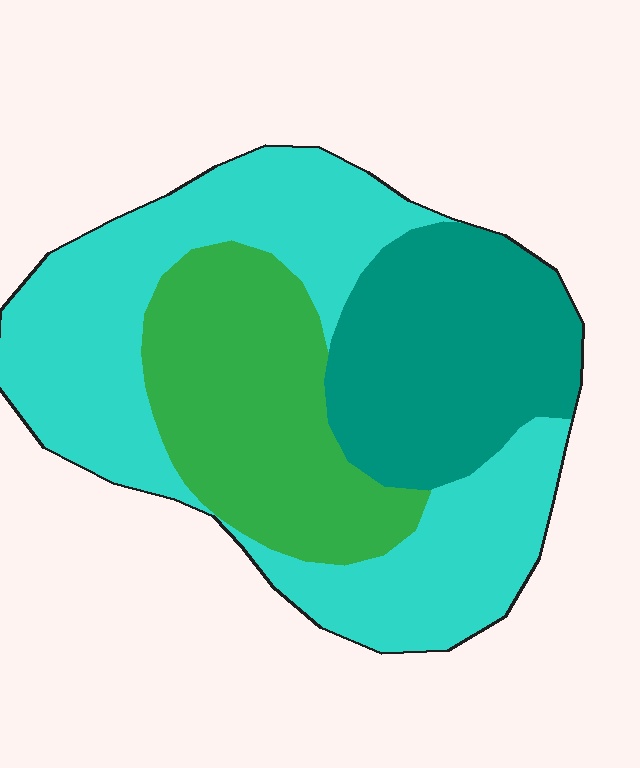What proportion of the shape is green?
Green takes up about one quarter (1/4) of the shape.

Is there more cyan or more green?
Cyan.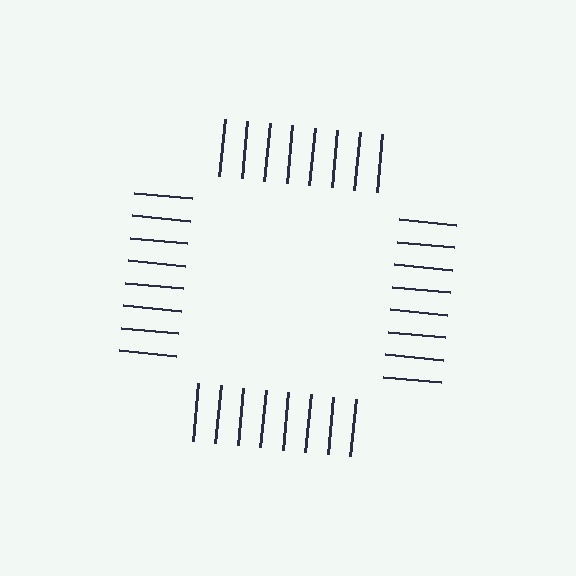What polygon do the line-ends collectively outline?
An illusory square — the line segments terminate on its edges but no continuous stroke is drawn.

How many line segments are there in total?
32 — 8 along each of the 4 edges.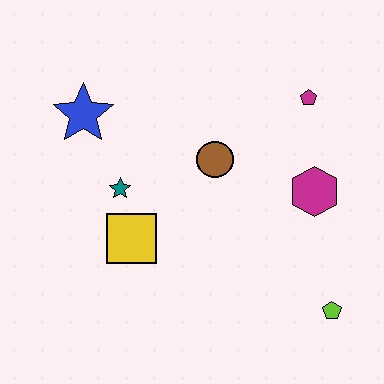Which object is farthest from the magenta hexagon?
The blue star is farthest from the magenta hexagon.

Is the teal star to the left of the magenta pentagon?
Yes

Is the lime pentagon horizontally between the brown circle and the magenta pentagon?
No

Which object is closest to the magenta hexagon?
The magenta pentagon is closest to the magenta hexagon.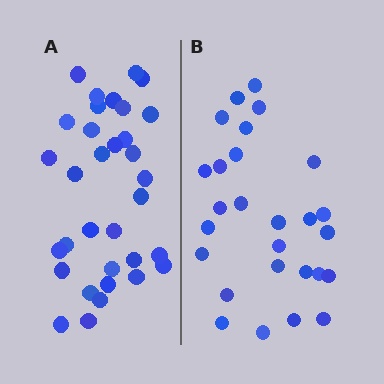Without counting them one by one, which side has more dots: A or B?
Region A (the left region) has more dots.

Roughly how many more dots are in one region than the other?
Region A has about 6 more dots than region B.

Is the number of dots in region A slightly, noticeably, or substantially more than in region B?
Region A has only slightly more — the two regions are fairly close. The ratio is roughly 1.2 to 1.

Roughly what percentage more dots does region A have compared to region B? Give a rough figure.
About 20% more.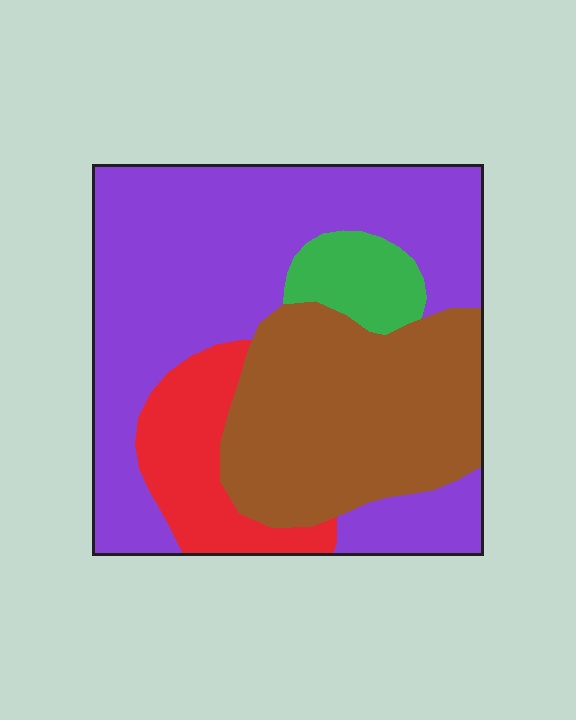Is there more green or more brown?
Brown.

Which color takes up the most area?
Purple, at roughly 50%.